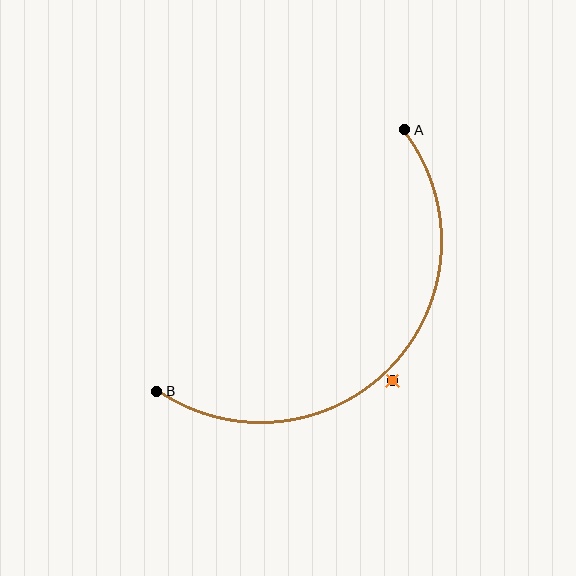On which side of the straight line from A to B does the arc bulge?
The arc bulges below and to the right of the straight line connecting A and B.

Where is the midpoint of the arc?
The arc midpoint is the point on the curve farthest from the straight line joining A and B. It sits below and to the right of that line.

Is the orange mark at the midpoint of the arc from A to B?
No — the orange mark does not lie on the arc at all. It sits slightly outside the curve.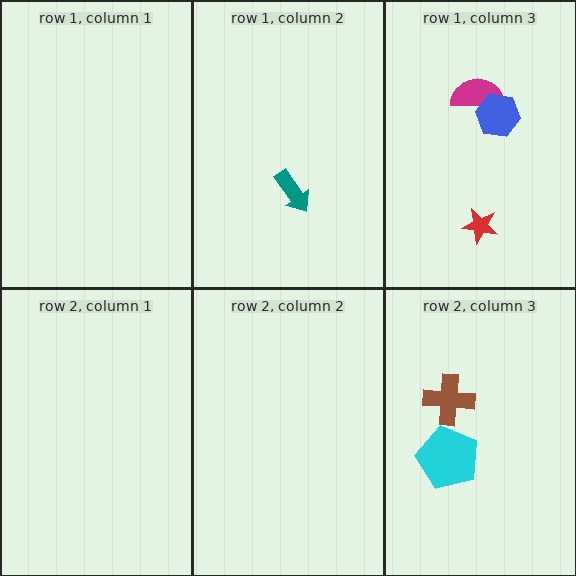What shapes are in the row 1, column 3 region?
The magenta semicircle, the red star, the blue hexagon.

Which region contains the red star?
The row 1, column 3 region.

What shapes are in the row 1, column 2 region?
The teal arrow.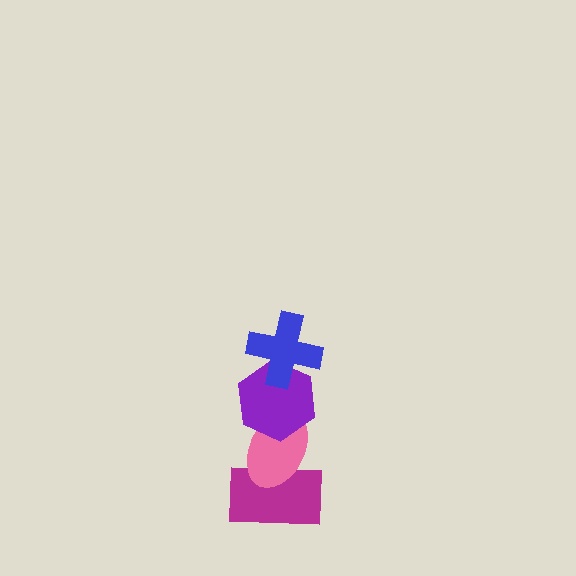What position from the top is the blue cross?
The blue cross is 1st from the top.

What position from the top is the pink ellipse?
The pink ellipse is 3rd from the top.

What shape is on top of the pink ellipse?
The purple hexagon is on top of the pink ellipse.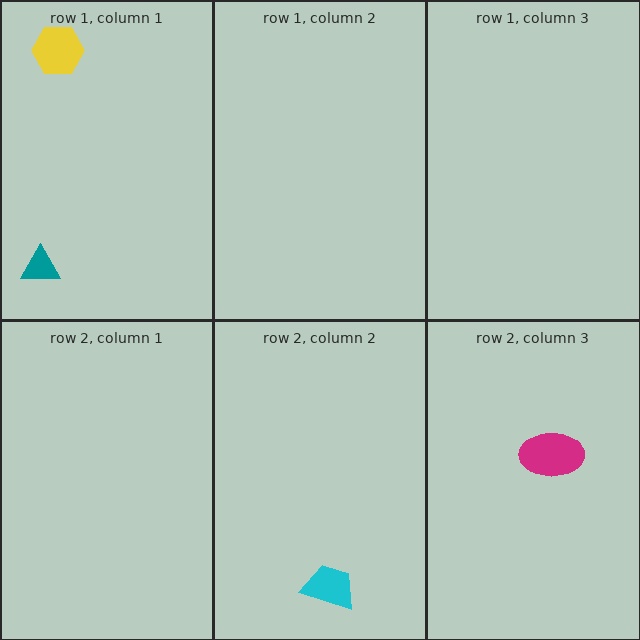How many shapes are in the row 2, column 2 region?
1.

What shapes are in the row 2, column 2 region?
The cyan trapezoid.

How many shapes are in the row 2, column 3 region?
1.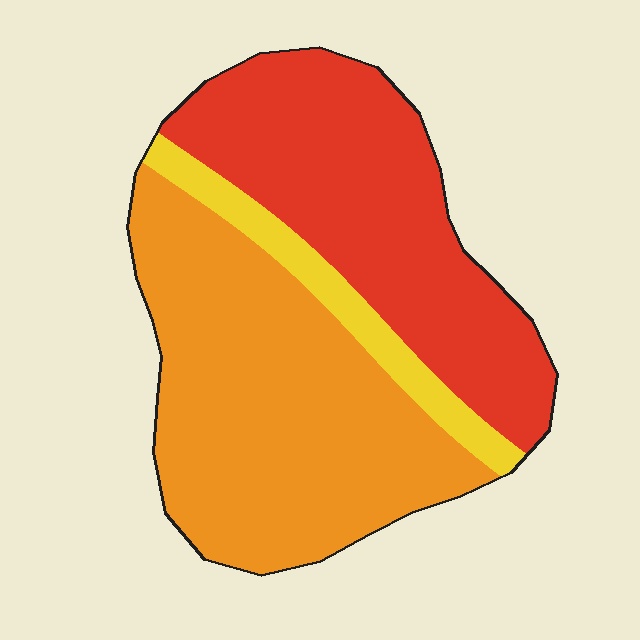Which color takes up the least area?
Yellow, at roughly 10%.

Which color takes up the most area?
Orange, at roughly 50%.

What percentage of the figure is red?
Red takes up between a quarter and a half of the figure.